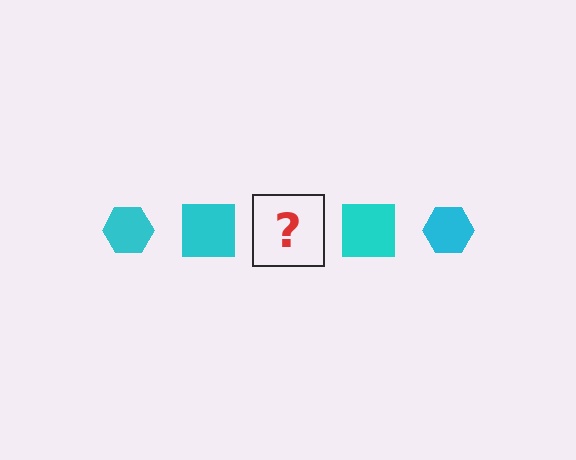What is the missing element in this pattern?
The missing element is a cyan hexagon.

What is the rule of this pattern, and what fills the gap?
The rule is that the pattern cycles through hexagon, square shapes in cyan. The gap should be filled with a cyan hexagon.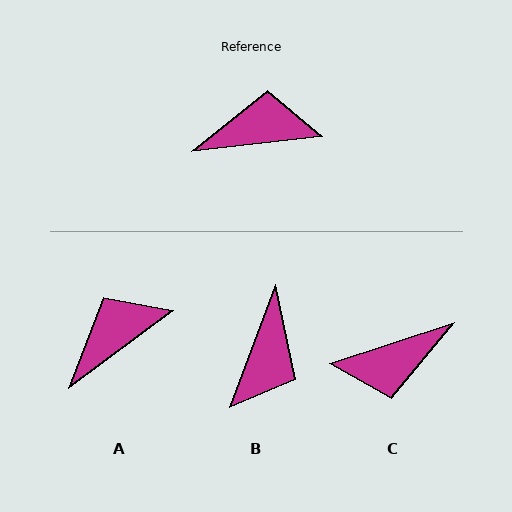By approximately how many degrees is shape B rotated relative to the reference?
Approximately 117 degrees clockwise.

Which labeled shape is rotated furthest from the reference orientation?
C, about 168 degrees away.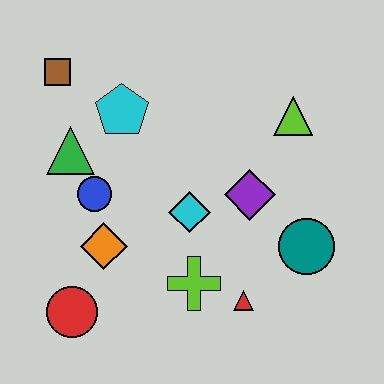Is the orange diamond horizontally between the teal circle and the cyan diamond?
No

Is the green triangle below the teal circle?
No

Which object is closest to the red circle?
The orange diamond is closest to the red circle.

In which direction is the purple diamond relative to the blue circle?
The purple diamond is to the right of the blue circle.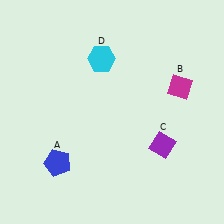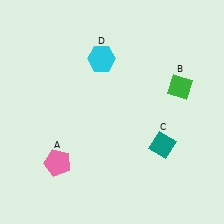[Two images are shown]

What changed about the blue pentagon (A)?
In Image 1, A is blue. In Image 2, it changed to pink.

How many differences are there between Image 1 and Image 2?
There are 3 differences between the two images.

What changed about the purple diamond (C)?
In Image 1, C is purple. In Image 2, it changed to teal.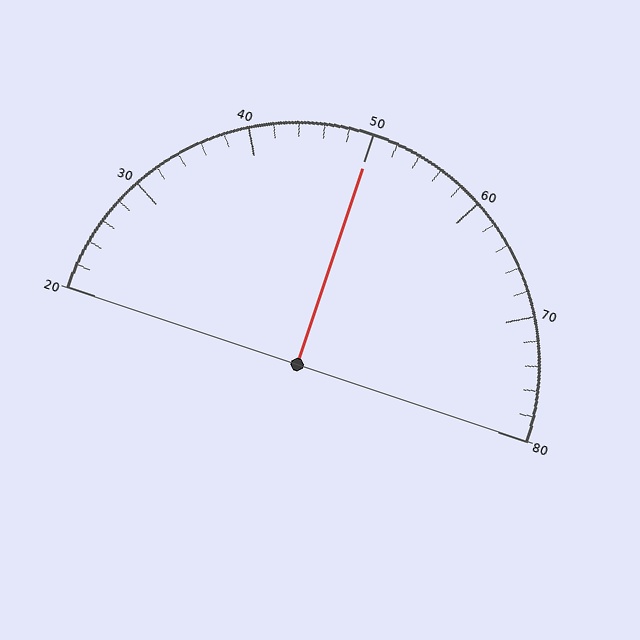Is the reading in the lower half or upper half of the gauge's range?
The reading is in the upper half of the range (20 to 80).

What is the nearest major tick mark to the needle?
The nearest major tick mark is 50.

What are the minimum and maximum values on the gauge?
The gauge ranges from 20 to 80.